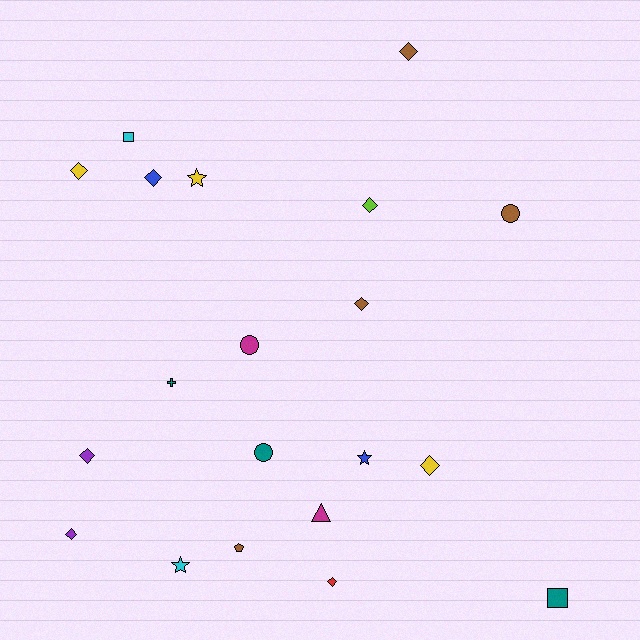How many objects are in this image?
There are 20 objects.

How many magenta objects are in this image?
There are 2 magenta objects.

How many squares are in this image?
There are 2 squares.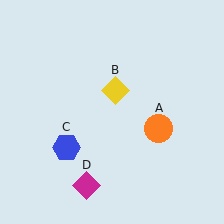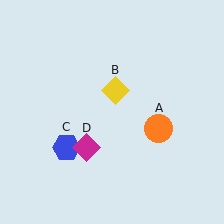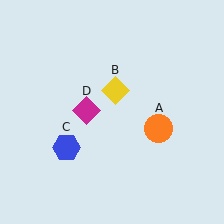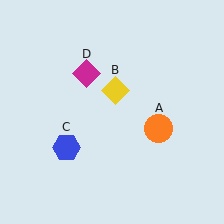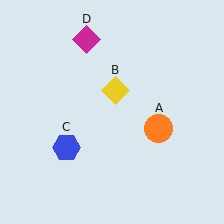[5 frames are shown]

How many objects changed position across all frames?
1 object changed position: magenta diamond (object D).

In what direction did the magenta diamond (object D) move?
The magenta diamond (object D) moved up.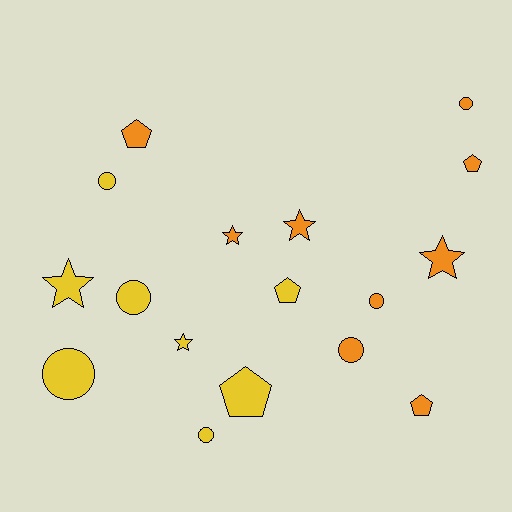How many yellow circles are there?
There are 4 yellow circles.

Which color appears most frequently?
Orange, with 9 objects.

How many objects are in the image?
There are 17 objects.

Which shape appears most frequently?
Circle, with 7 objects.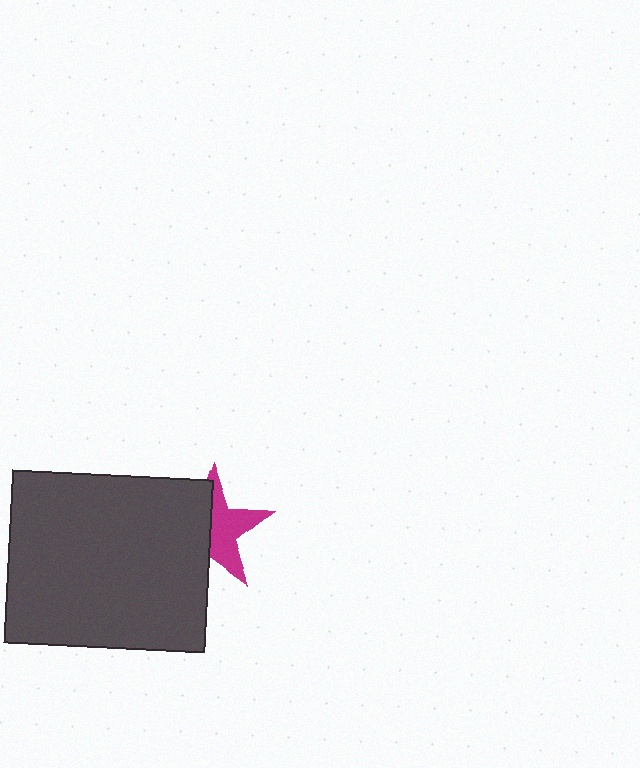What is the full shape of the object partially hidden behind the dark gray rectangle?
The partially hidden object is a magenta star.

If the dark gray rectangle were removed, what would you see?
You would see the complete magenta star.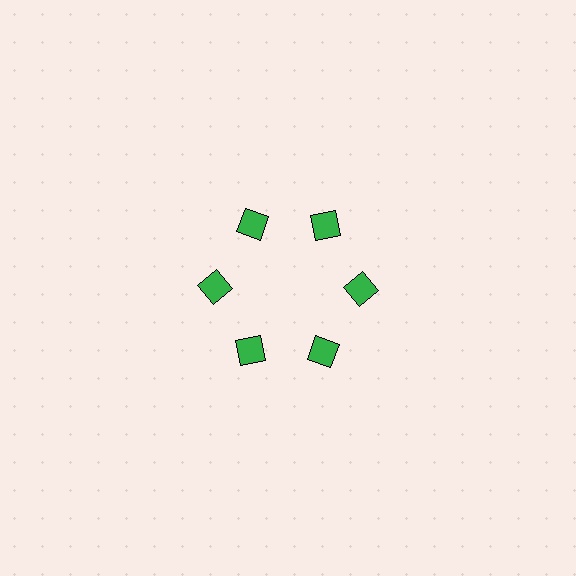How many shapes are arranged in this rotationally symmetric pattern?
There are 6 shapes, arranged in 6 groups of 1.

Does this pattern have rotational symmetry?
Yes, this pattern has 6-fold rotational symmetry. It looks the same after rotating 60 degrees around the center.